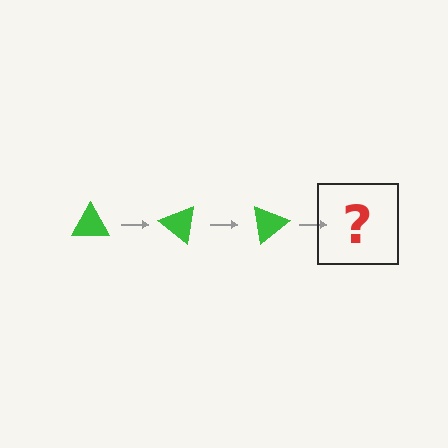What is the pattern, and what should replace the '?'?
The pattern is that the triangle rotates 40 degrees each step. The '?' should be a green triangle rotated 120 degrees.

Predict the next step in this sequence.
The next step is a green triangle rotated 120 degrees.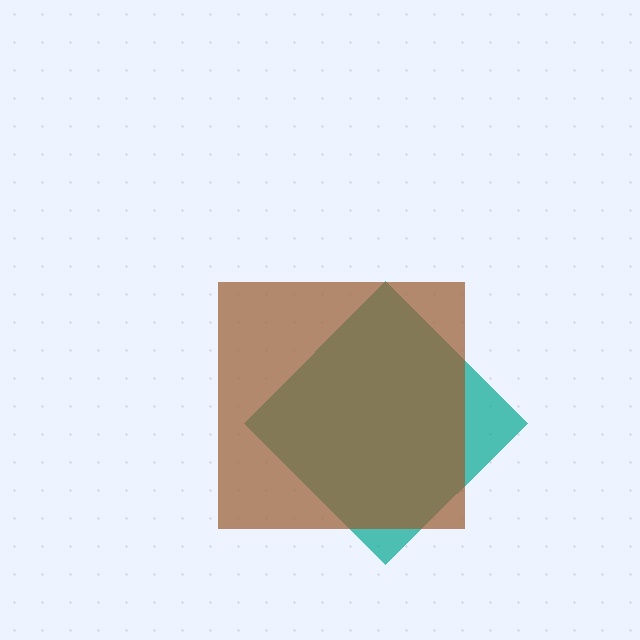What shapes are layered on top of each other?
The layered shapes are: a teal diamond, a brown square.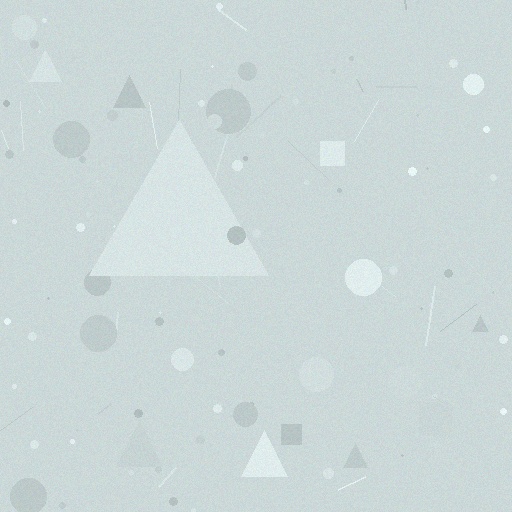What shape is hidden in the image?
A triangle is hidden in the image.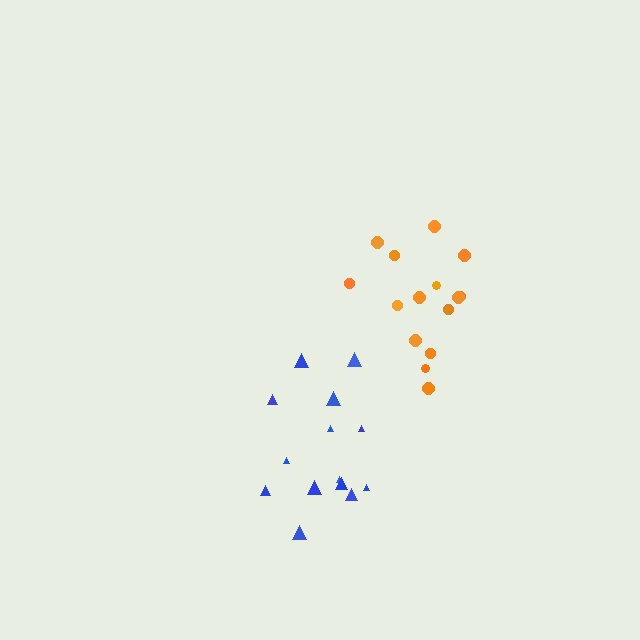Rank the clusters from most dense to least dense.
orange, blue.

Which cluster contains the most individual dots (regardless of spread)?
Orange (15).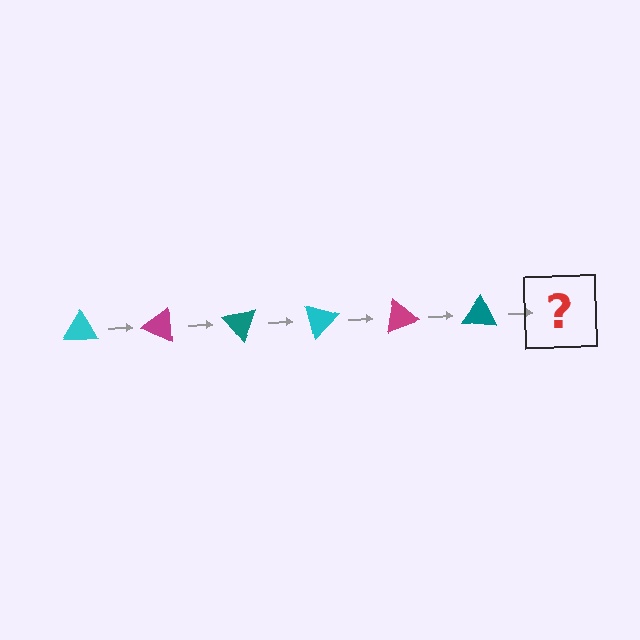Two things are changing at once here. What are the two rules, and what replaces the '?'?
The two rules are that it rotates 25 degrees each step and the color cycles through cyan, magenta, and teal. The '?' should be a cyan triangle, rotated 150 degrees from the start.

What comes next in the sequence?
The next element should be a cyan triangle, rotated 150 degrees from the start.